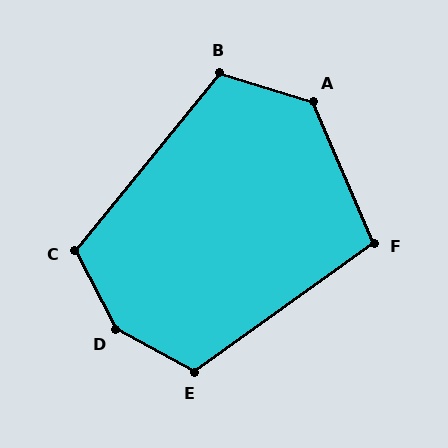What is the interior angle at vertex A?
Approximately 130 degrees (obtuse).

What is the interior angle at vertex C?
Approximately 114 degrees (obtuse).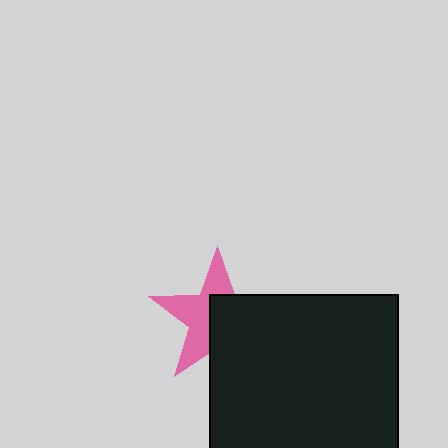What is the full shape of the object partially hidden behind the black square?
The partially hidden object is a pink star.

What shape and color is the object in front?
The object in front is a black square.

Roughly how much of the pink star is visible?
About half of it is visible (roughly 50%).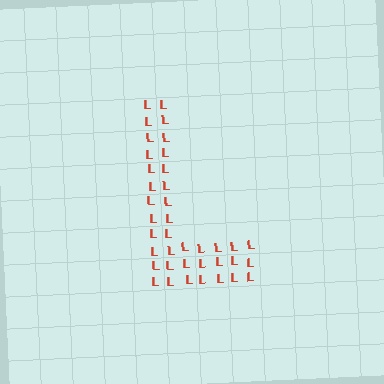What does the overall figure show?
The overall figure shows the letter L.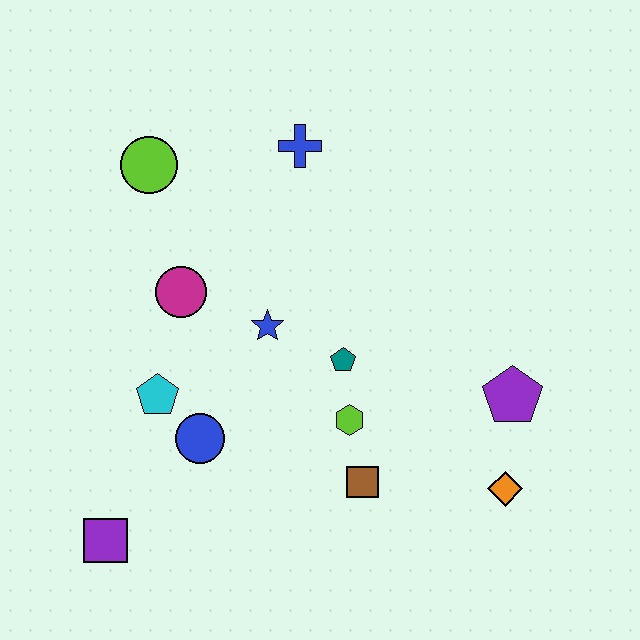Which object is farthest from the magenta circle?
The orange diamond is farthest from the magenta circle.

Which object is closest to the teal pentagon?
The lime hexagon is closest to the teal pentagon.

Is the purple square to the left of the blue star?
Yes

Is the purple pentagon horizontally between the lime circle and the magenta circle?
No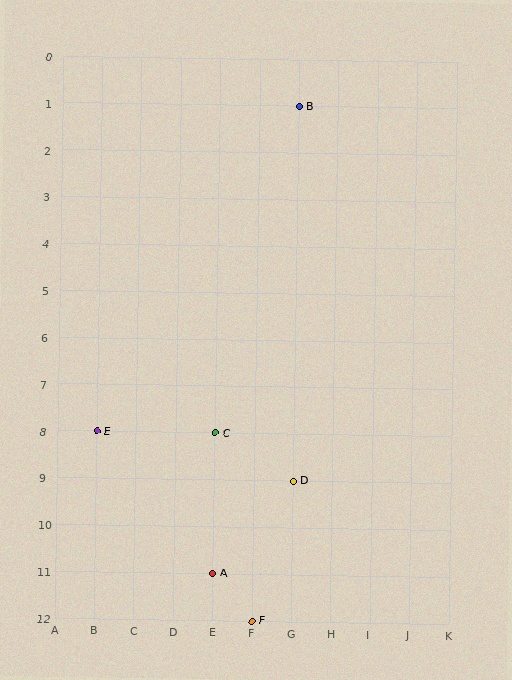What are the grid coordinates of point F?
Point F is at grid coordinates (F, 12).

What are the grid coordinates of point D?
Point D is at grid coordinates (G, 9).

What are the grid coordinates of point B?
Point B is at grid coordinates (G, 1).